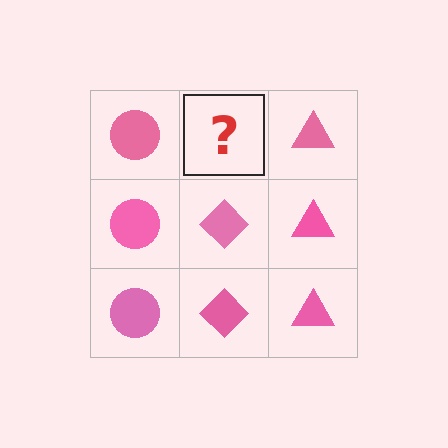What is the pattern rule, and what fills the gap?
The rule is that each column has a consistent shape. The gap should be filled with a pink diamond.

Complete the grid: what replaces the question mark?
The question mark should be replaced with a pink diamond.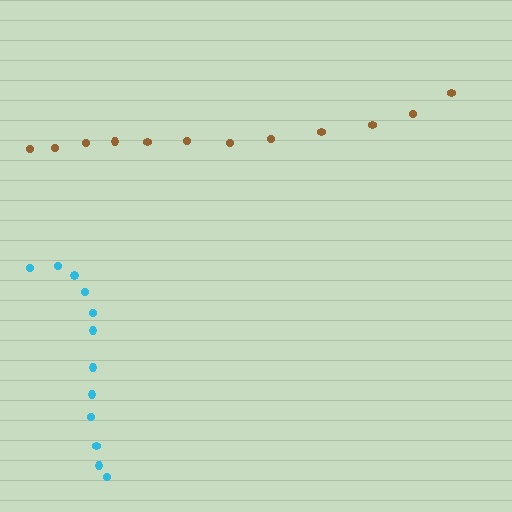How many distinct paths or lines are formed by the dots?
There are 2 distinct paths.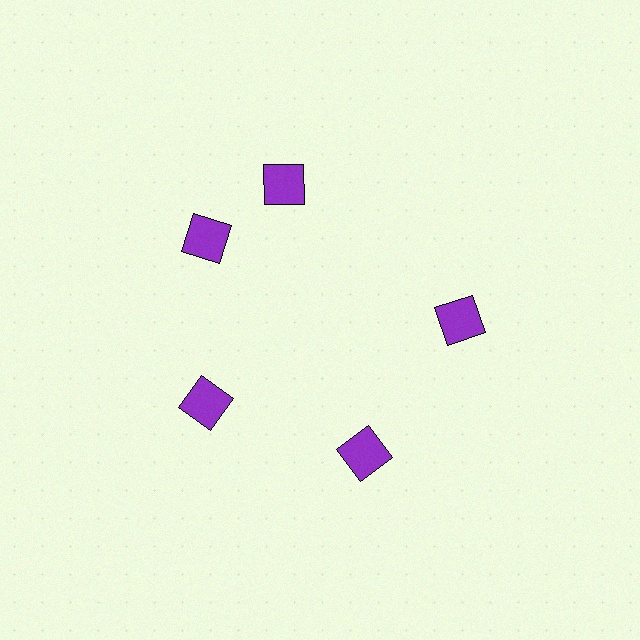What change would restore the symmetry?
The symmetry would be restored by rotating it back into even spacing with its neighbors so that all 5 squares sit at equal angles and equal distance from the center.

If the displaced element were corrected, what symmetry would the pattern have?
It would have 5-fold rotational symmetry — the pattern would map onto itself every 72 degrees.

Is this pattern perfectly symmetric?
No. The 5 purple squares are arranged in a ring, but one element near the 1 o'clock position is rotated out of alignment along the ring, breaking the 5-fold rotational symmetry.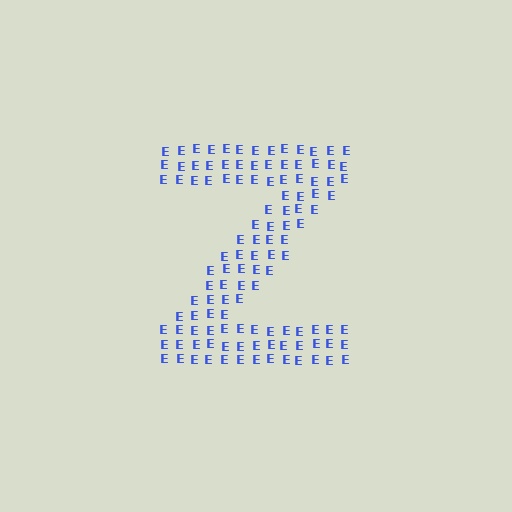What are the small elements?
The small elements are letter E's.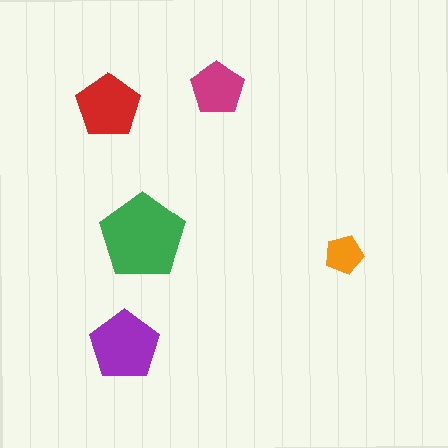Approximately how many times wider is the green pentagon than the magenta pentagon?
About 1.5 times wider.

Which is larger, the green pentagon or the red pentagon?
The green one.